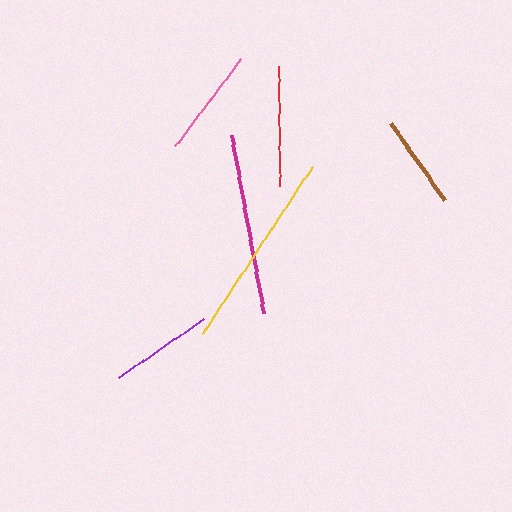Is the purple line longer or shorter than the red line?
The red line is longer than the purple line.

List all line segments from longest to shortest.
From longest to shortest: yellow, magenta, red, pink, purple, brown.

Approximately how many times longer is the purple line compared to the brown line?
The purple line is approximately 1.1 times the length of the brown line.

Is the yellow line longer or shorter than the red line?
The yellow line is longer than the red line.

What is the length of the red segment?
The red segment is approximately 120 pixels long.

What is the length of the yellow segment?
The yellow segment is approximately 201 pixels long.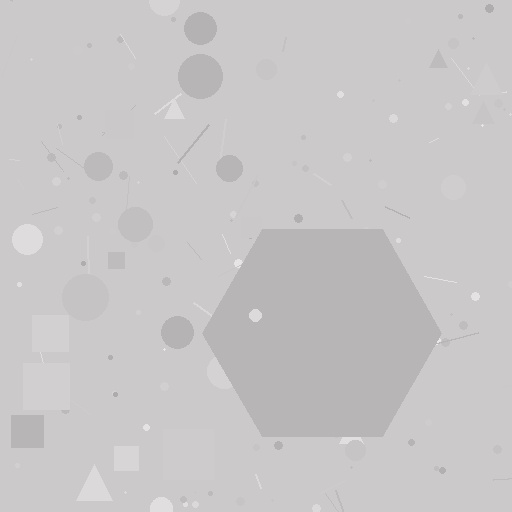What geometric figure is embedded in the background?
A hexagon is embedded in the background.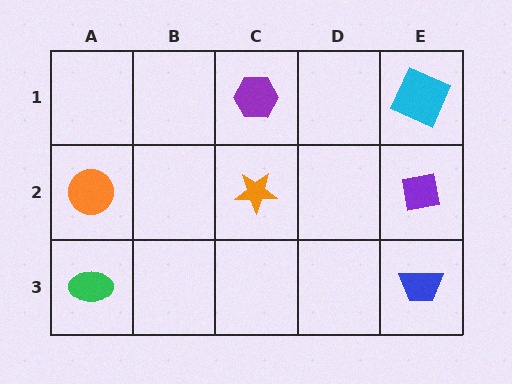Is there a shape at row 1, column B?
No, that cell is empty.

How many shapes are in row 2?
3 shapes.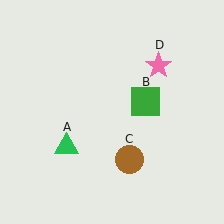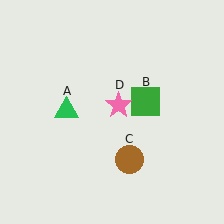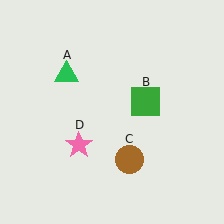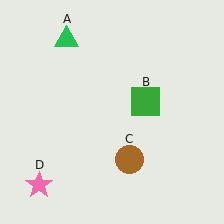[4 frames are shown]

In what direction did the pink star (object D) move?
The pink star (object D) moved down and to the left.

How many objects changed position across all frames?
2 objects changed position: green triangle (object A), pink star (object D).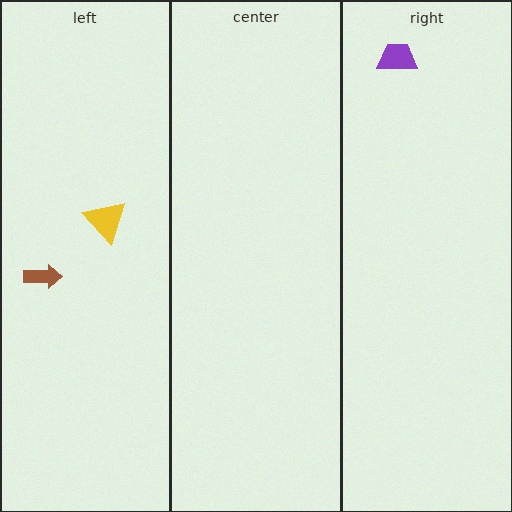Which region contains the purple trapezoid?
The right region.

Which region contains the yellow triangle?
The left region.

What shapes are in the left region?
The brown arrow, the yellow triangle.